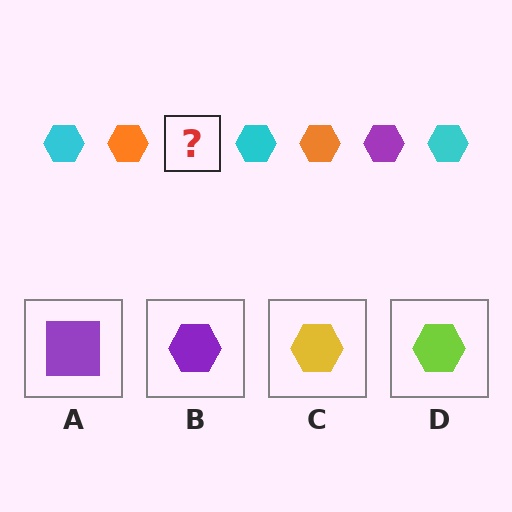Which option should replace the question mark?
Option B.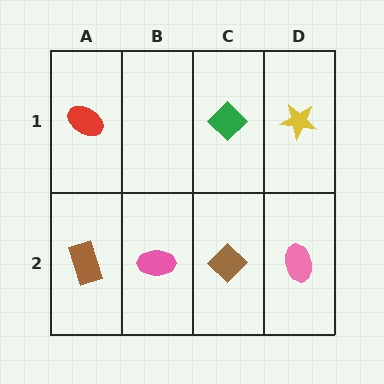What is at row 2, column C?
A brown diamond.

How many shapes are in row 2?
4 shapes.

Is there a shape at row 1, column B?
No, that cell is empty.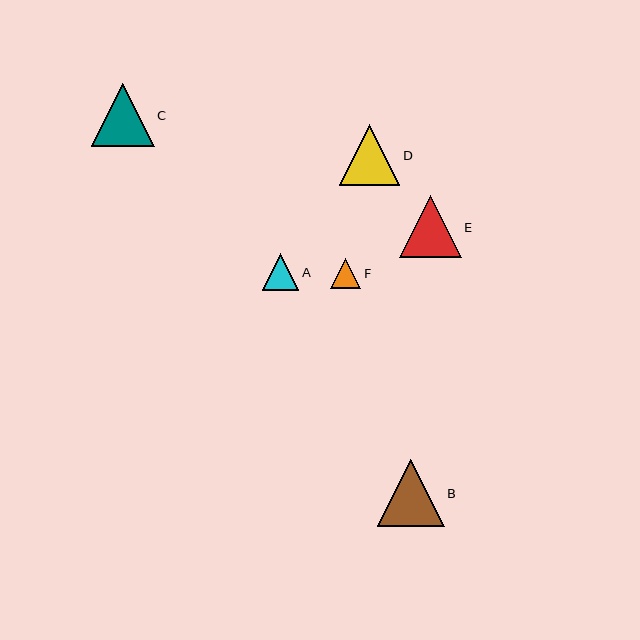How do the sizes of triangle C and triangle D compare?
Triangle C and triangle D are approximately the same size.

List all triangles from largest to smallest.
From largest to smallest: B, C, E, D, A, F.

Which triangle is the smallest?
Triangle F is the smallest with a size of approximately 30 pixels.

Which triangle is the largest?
Triangle B is the largest with a size of approximately 67 pixels.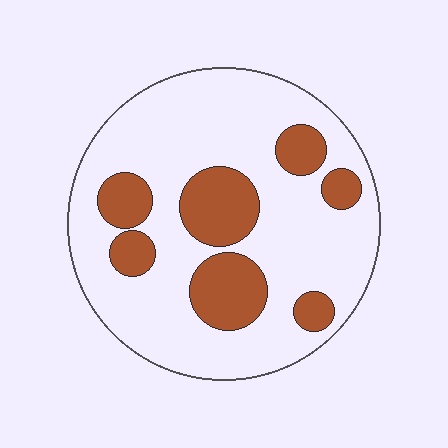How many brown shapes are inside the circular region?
7.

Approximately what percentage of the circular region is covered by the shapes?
Approximately 25%.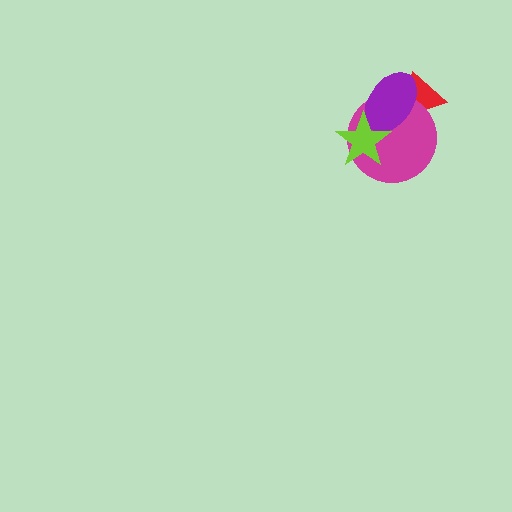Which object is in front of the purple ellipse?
The lime star is in front of the purple ellipse.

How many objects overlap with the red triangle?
2 objects overlap with the red triangle.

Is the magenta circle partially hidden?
Yes, it is partially covered by another shape.